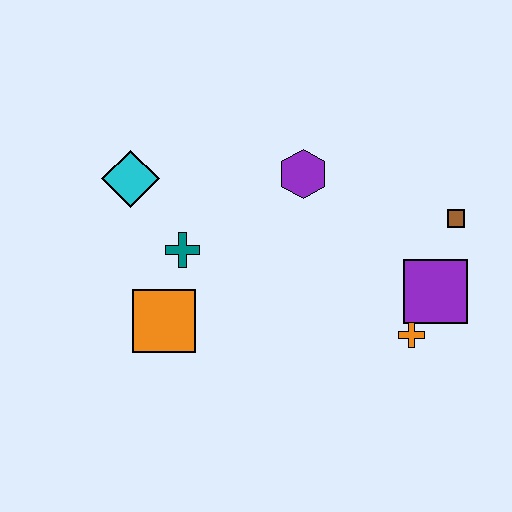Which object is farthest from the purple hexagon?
The orange square is farthest from the purple hexagon.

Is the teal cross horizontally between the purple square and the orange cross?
No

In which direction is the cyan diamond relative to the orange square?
The cyan diamond is above the orange square.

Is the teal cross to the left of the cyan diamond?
No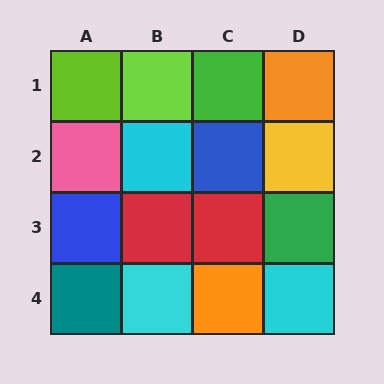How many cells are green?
2 cells are green.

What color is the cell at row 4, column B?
Cyan.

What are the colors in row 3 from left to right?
Blue, red, red, green.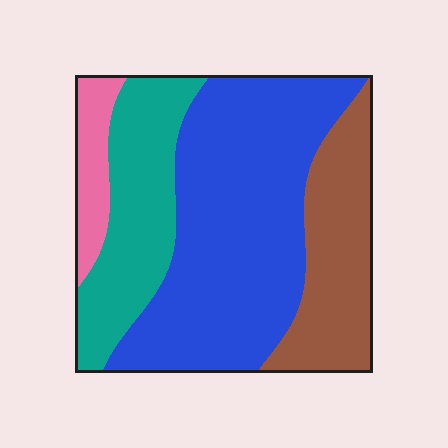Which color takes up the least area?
Pink, at roughly 10%.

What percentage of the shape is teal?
Teal covers 22% of the shape.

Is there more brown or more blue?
Blue.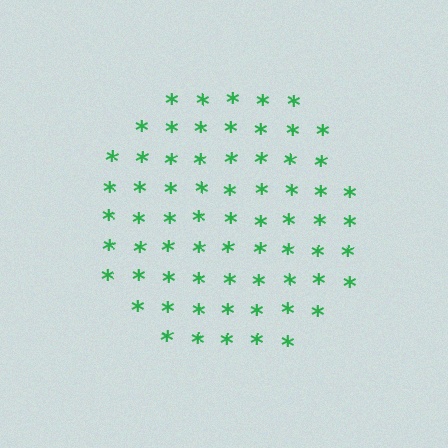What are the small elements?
The small elements are asterisks.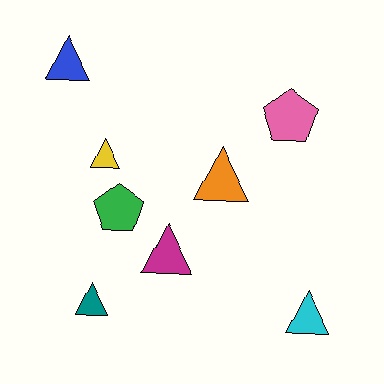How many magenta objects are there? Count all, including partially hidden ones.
There is 1 magenta object.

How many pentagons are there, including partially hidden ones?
There are 2 pentagons.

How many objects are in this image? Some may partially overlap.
There are 8 objects.